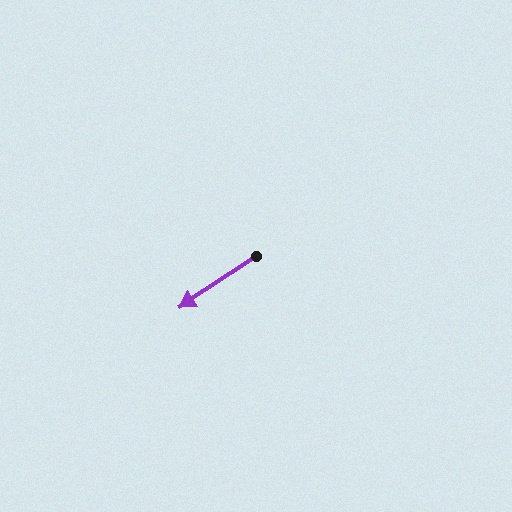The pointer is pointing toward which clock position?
Roughly 8 o'clock.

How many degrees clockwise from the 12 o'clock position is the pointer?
Approximately 236 degrees.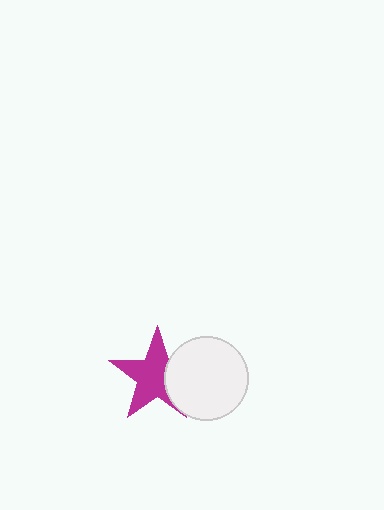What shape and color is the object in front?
The object in front is a white circle.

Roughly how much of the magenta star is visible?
Most of it is visible (roughly 70%).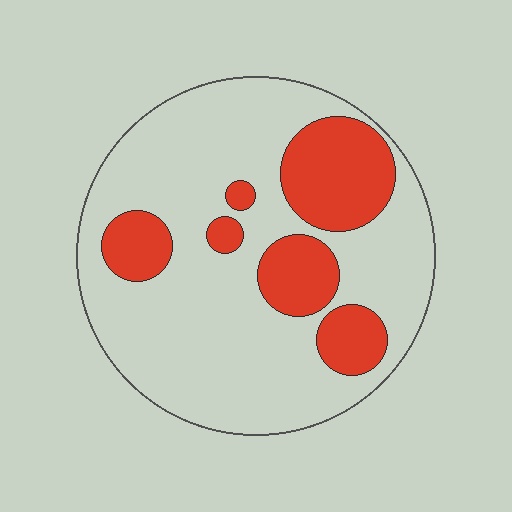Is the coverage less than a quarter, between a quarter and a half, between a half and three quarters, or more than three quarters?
Between a quarter and a half.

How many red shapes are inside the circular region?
6.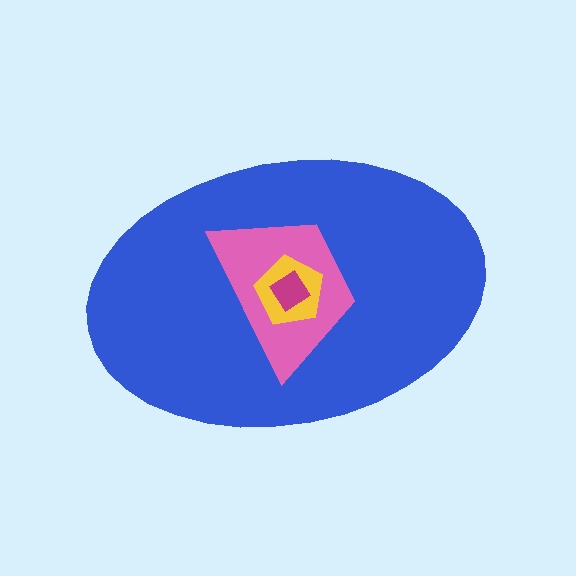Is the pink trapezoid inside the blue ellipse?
Yes.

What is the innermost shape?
The magenta diamond.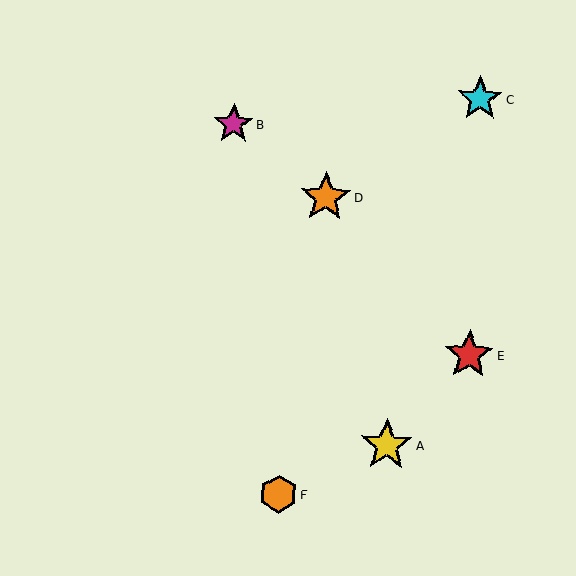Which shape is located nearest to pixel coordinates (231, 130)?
The magenta star (labeled B) at (234, 124) is nearest to that location.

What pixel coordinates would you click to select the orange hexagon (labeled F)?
Click at (279, 494) to select the orange hexagon F.